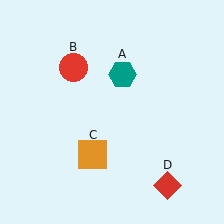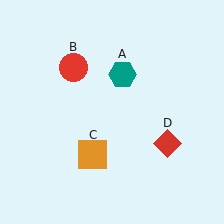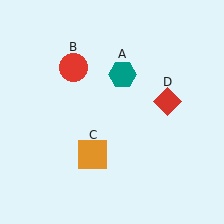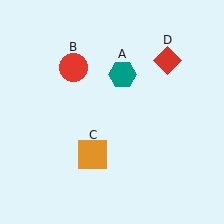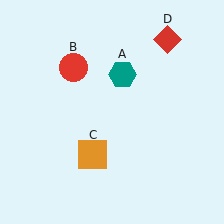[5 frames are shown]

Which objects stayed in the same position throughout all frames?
Teal hexagon (object A) and red circle (object B) and orange square (object C) remained stationary.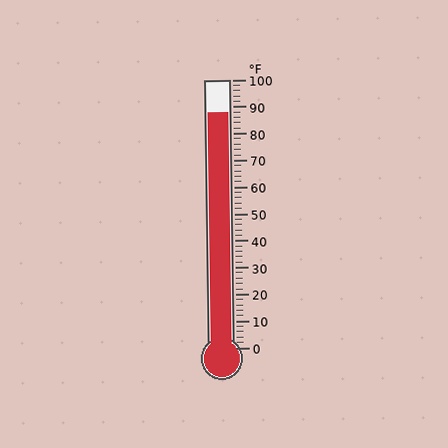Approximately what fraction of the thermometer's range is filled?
The thermometer is filled to approximately 90% of its range.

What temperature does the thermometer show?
The thermometer shows approximately 88°F.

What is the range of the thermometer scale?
The thermometer scale ranges from 0°F to 100°F.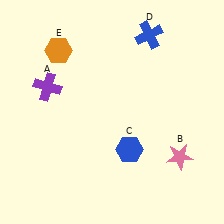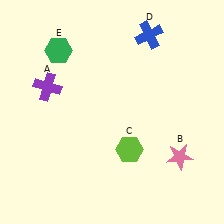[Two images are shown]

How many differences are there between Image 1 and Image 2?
There are 2 differences between the two images.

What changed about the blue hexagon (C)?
In Image 1, C is blue. In Image 2, it changed to lime.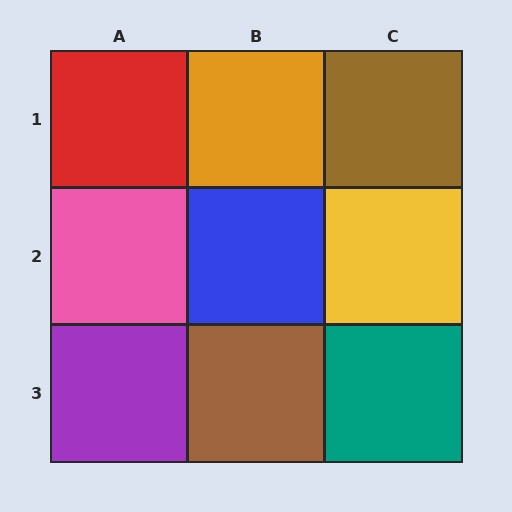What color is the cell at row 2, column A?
Pink.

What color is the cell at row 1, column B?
Orange.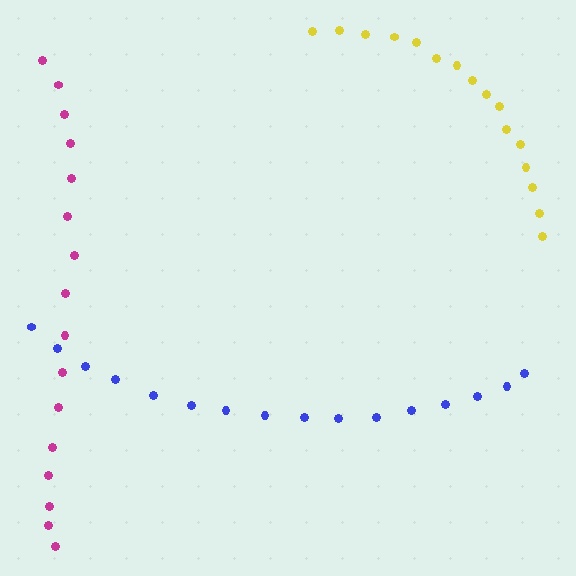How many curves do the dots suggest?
There are 3 distinct paths.